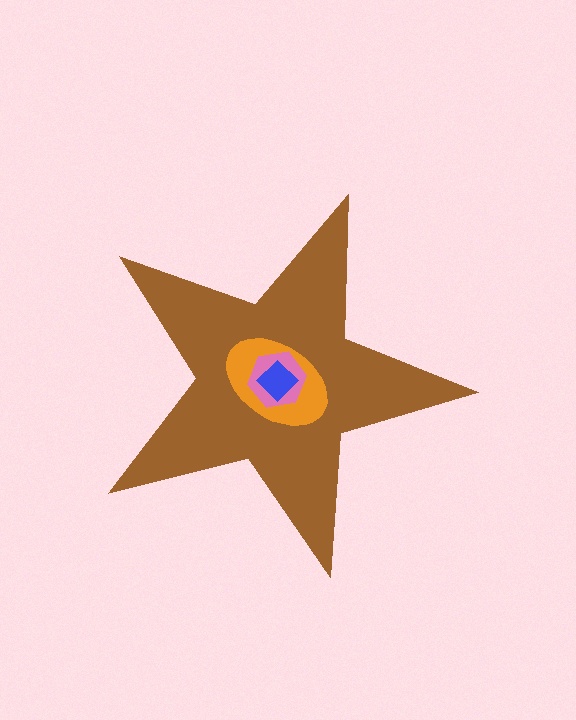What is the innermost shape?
The blue diamond.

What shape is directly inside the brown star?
The orange ellipse.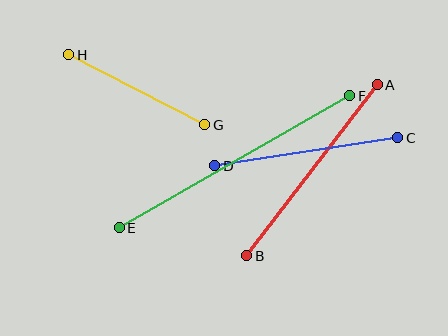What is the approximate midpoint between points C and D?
The midpoint is at approximately (306, 152) pixels.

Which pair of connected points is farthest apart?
Points E and F are farthest apart.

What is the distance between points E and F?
The distance is approximately 266 pixels.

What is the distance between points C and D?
The distance is approximately 185 pixels.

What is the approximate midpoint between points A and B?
The midpoint is at approximately (312, 170) pixels.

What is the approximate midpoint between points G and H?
The midpoint is at approximately (137, 90) pixels.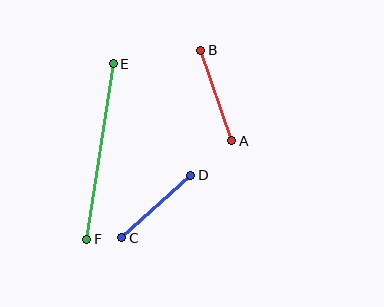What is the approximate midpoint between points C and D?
The midpoint is at approximately (156, 206) pixels.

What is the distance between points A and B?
The distance is approximately 96 pixels.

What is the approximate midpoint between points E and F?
The midpoint is at approximately (100, 152) pixels.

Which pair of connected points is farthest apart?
Points E and F are farthest apart.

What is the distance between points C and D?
The distance is approximately 93 pixels.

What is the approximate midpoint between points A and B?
The midpoint is at approximately (216, 96) pixels.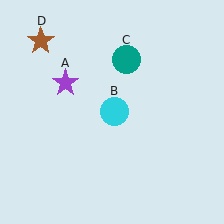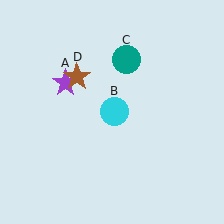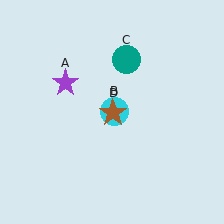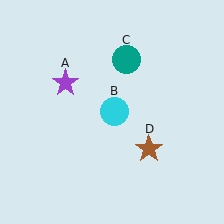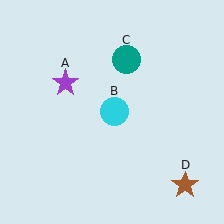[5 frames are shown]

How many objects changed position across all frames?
1 object changed position: brown star (object D).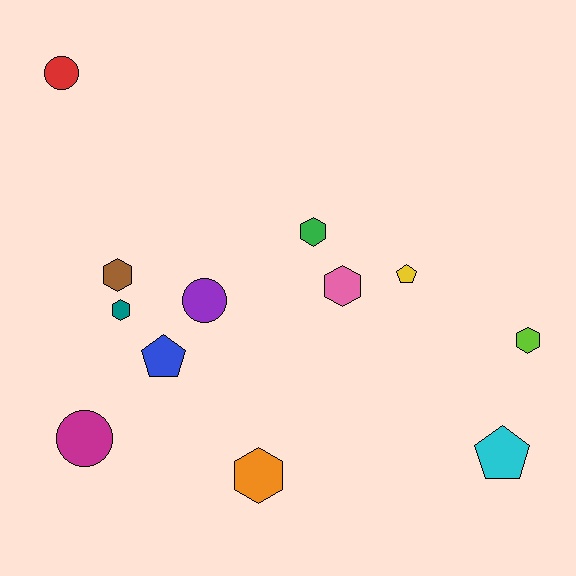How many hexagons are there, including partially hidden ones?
There are 6 hexagons.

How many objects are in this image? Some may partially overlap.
There are 12 objects.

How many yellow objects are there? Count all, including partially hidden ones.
There is 1 yellow object.